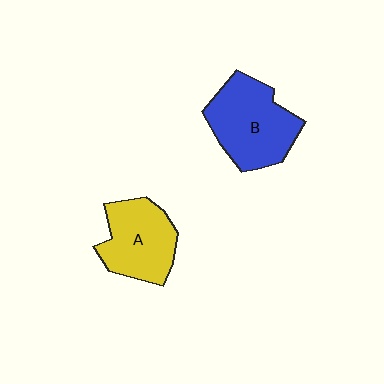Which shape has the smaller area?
Shape A (yellow).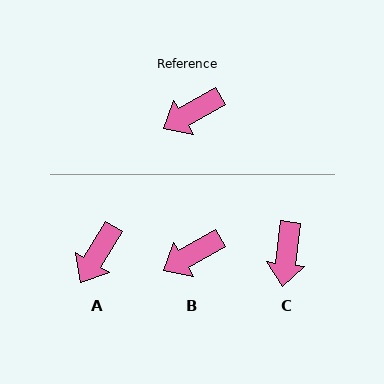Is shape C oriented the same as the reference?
No, it is off by about 53 degrees.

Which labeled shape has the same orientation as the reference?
B.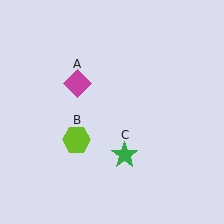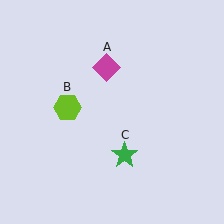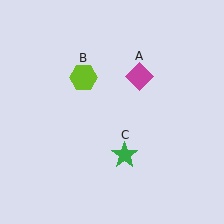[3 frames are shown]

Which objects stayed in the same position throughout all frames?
Green star (object C) remained stationary.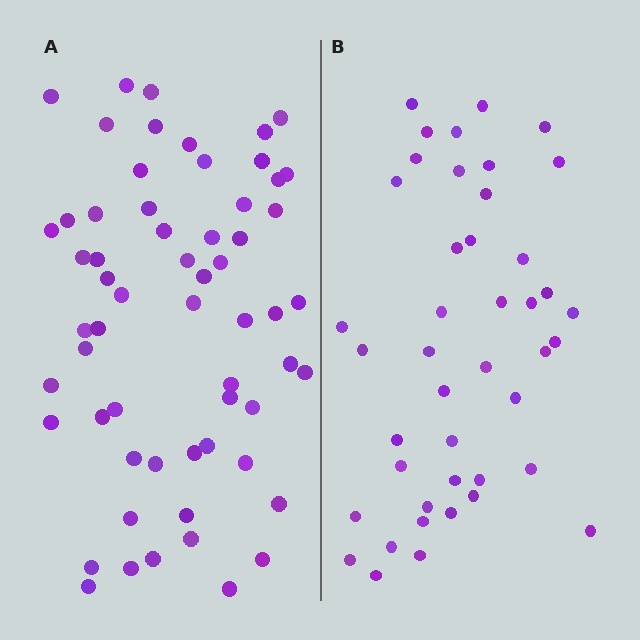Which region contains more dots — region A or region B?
Region A (the left region) has more dots.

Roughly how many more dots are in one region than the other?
Region A has approximately 15 more dots than region B.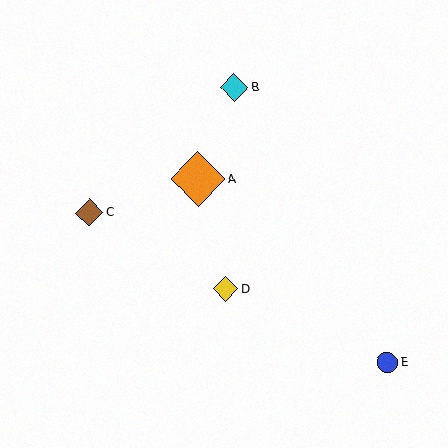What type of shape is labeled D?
Shape D is a yellow diamond.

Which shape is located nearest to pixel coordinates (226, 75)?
The cyan diamond (labeled B) at (234, 87) is nearest to that location.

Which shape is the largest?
The orange diamond (labeled A) is the largest.